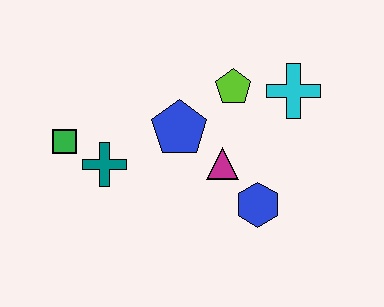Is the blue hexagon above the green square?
No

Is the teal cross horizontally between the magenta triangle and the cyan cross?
No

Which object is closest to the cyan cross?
The lime pentagon is closest to the cyan cross.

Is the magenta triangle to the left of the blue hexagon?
Yes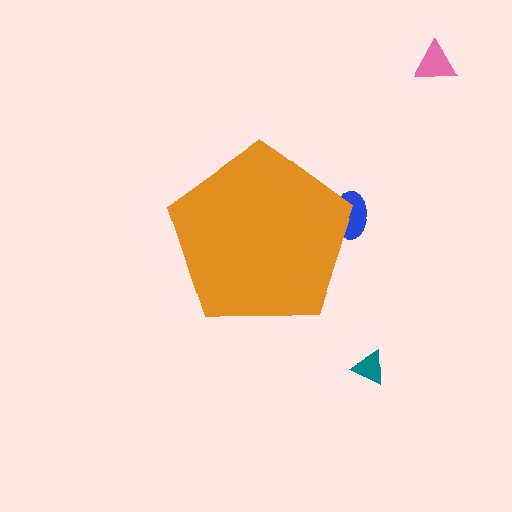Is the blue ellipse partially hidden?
Yes, the blue ellipse is partially hidden behind the orange pentagon.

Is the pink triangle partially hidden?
No, the pink triangle is fully visible.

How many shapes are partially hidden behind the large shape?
1 shape is partially hidden.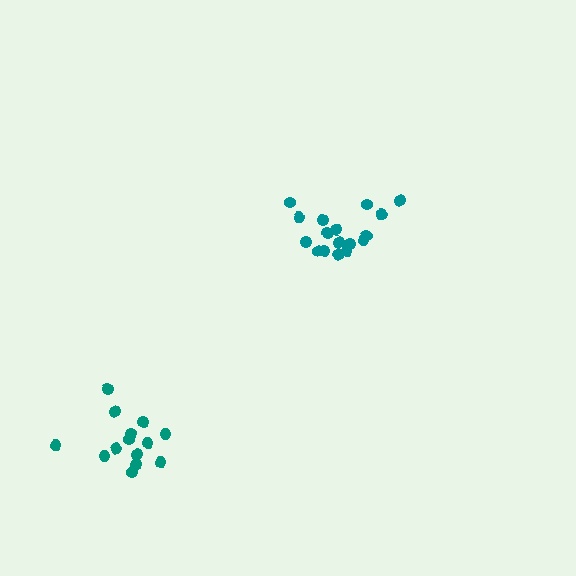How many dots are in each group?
Group 1: 17 dots, Group 2: 14 dots (31 total).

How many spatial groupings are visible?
There are 2 spatial groupings.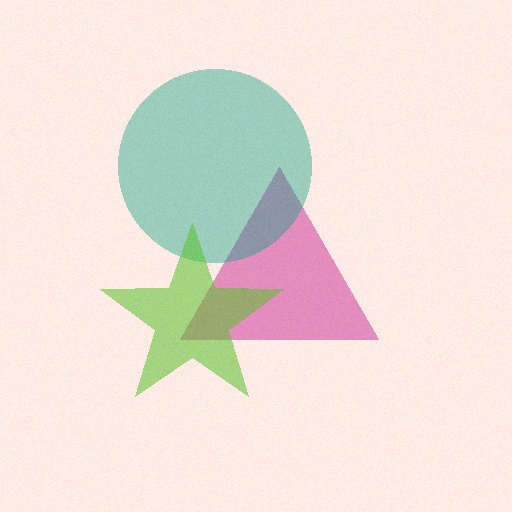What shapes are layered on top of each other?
The layered shapes are: a magenta triangle, a teal circle, a lime star.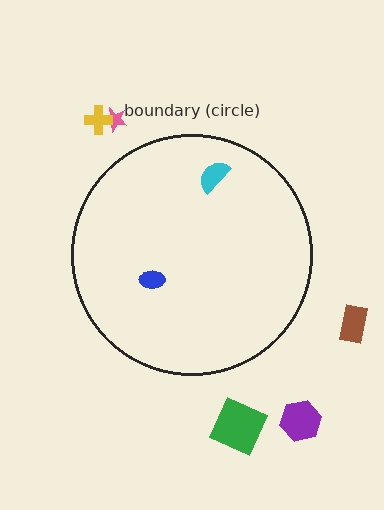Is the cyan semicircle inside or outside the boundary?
Inside.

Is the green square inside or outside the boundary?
Outside.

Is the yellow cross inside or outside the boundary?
Outside.